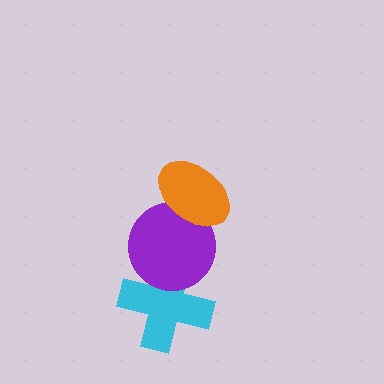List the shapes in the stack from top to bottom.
From top to bottom: the orange ellipse, the purple circle, the cyan cross.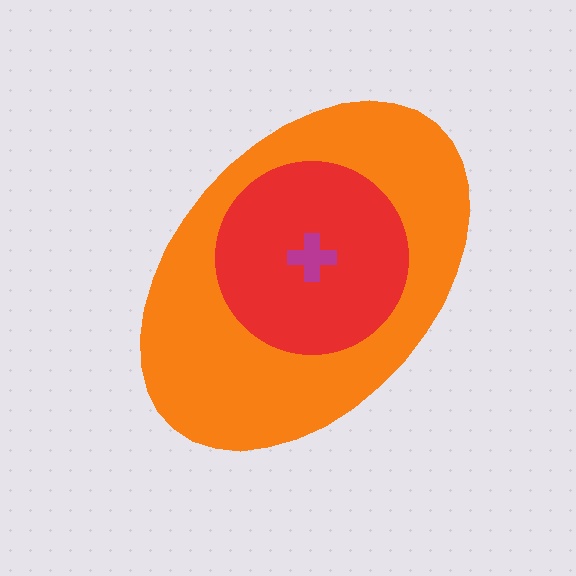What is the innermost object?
The magenta cross.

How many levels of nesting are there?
3.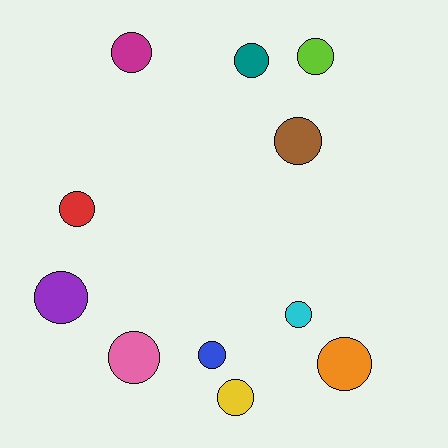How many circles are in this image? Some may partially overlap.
There are 11 circles.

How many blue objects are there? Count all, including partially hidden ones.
There is 1 blue object.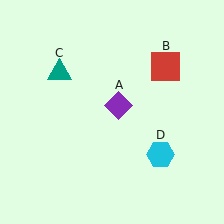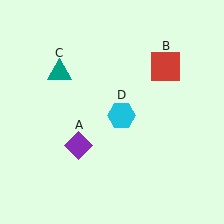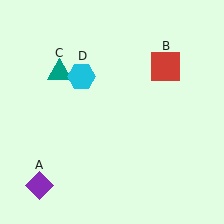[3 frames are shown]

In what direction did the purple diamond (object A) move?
The purple diamond (object A) moved down and to the left.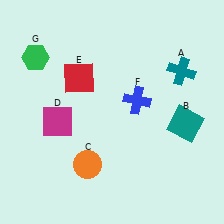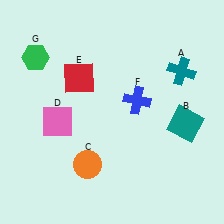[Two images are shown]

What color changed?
The square (D) changed from magenta in Image 1 to pink in Image 2.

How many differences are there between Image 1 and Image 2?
There is 1 difference between the two images.